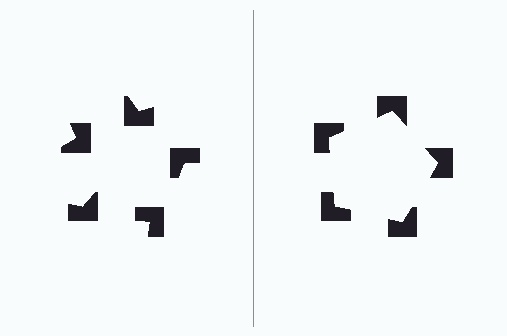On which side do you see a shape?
An illusory pentagon appears on the right side. On the left side the wedge cuts are rotated, so no coherent shape forms.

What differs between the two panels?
The notched squares are positioned identically on both sides; only the wedge orientations differ. On the right they align to a pentagon; on the left they are misaligned.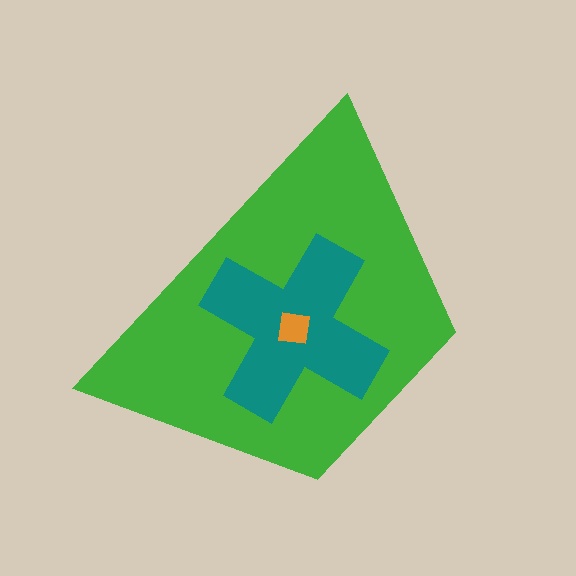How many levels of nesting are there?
3.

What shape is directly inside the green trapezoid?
The teal cross.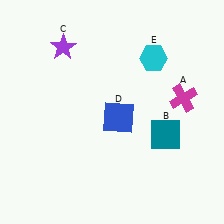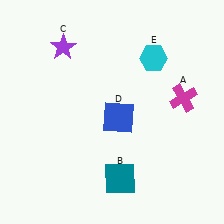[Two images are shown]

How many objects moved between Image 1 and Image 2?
1 object moved between the two images.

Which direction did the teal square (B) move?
The teal square (B) moved left.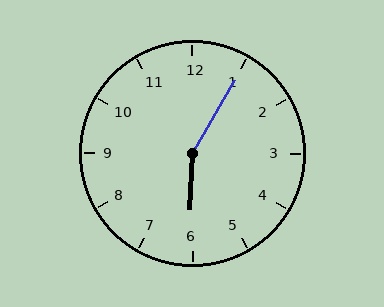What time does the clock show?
6:05.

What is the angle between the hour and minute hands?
Approximately 152 degrees.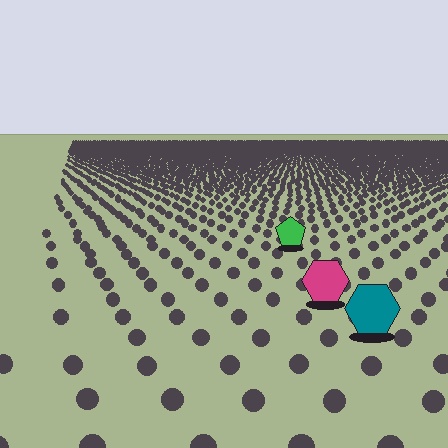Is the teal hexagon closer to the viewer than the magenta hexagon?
Yes. The teal hexagon is closer — you can tell from the texture gradient: the ground texture is coarser near it.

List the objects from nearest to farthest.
From nearest to farthest: the teal hexagon, the magenta hexagon, the green pentagon.